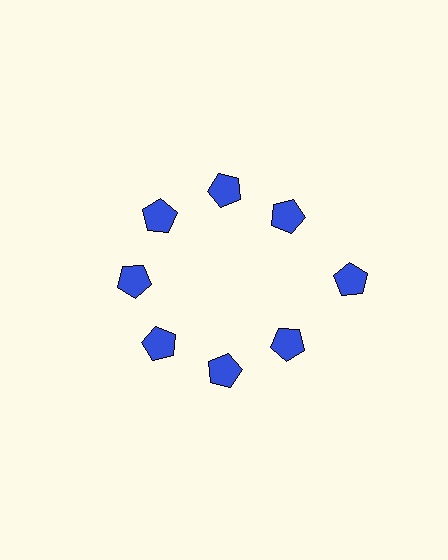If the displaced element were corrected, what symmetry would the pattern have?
It would have 8-fold rotational symmetry — the pattern would map onto itself every 45 degrees.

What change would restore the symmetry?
The symmetry would be restored by moving it inward, back onto the ring so that all 8 pentagons sit at equal angles and equal distance from the center.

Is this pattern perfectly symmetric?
No. The 8 blue pentagons are arranged in a ring, but one element near the 3 o'clock position is pushed outward from the center, breaking the 8-fold rotational symmetry.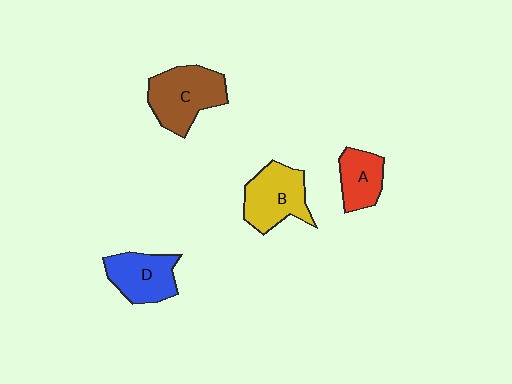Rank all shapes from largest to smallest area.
From largest to smallest: C (brown), B (yellow), D (blue), A (red).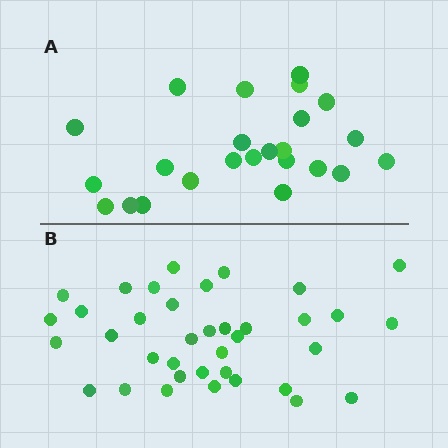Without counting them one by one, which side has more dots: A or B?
Region B (the bottom region) has more dots.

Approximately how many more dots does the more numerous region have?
Region B has approximately 15 more dots than region A.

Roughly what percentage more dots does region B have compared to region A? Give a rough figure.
About 55% more.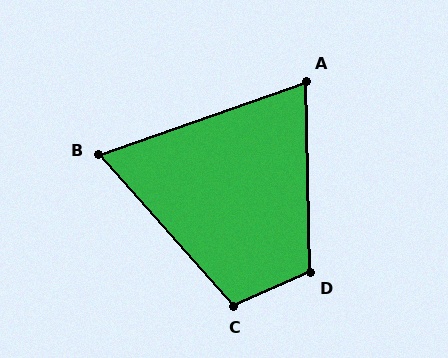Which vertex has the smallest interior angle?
B, at approximately 68 degrees.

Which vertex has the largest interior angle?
D, at approximately 112 degrees.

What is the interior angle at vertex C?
Approximately 108 degrees (obtuse).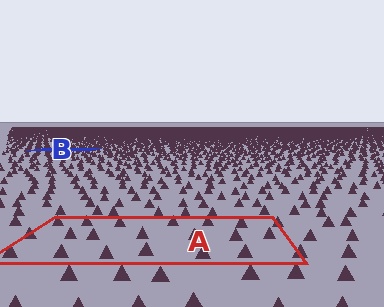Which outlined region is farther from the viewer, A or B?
Region B is farther from the viewer — the texture elements inside it appear smaller and more densely packed.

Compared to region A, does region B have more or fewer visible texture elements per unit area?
Region B has more texture elements per unit area — they are packed more densely because it is farther away.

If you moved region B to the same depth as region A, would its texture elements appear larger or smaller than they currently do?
They would appear larger. At a closer depth, the same texture elements are projected at a bigger on-screen size.